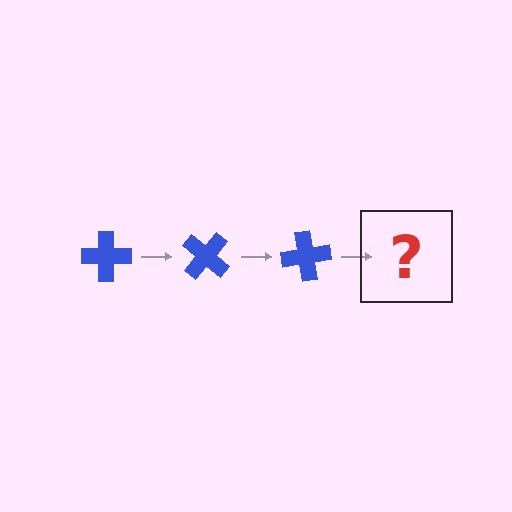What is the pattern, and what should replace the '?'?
The pattern is that the cross rotates 40 degrees each step. The '?' should be a blue cross rotated 120 degrees.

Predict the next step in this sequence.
The next step is a blue cross rotated 120 degrees.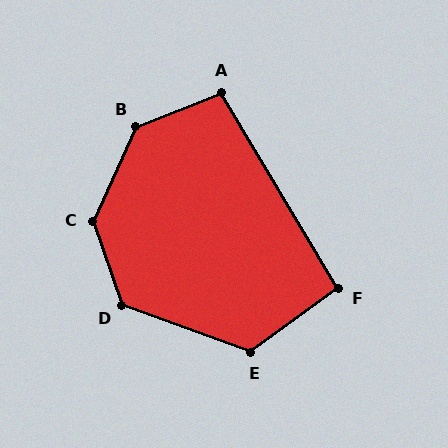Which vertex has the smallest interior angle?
F, at approximately 95 degrees.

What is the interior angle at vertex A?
Approximately 99 degrees (obtuse).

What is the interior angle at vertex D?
Approximately 129 degrees (obtuse).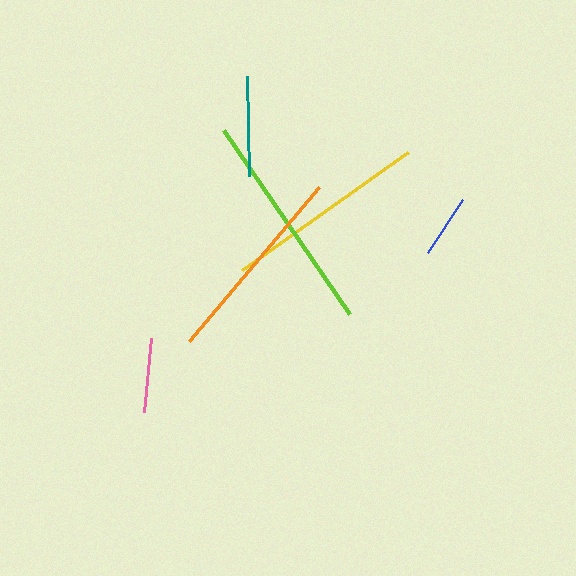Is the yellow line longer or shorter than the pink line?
The yellow line is longer than the pink line.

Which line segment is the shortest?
The blue line is the shortest at approximately 64 pixels.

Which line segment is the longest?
The lime line is the longest at approximately 222 pixels.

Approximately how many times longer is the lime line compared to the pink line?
The lime line is approximately 3.0 times the length of the pink line.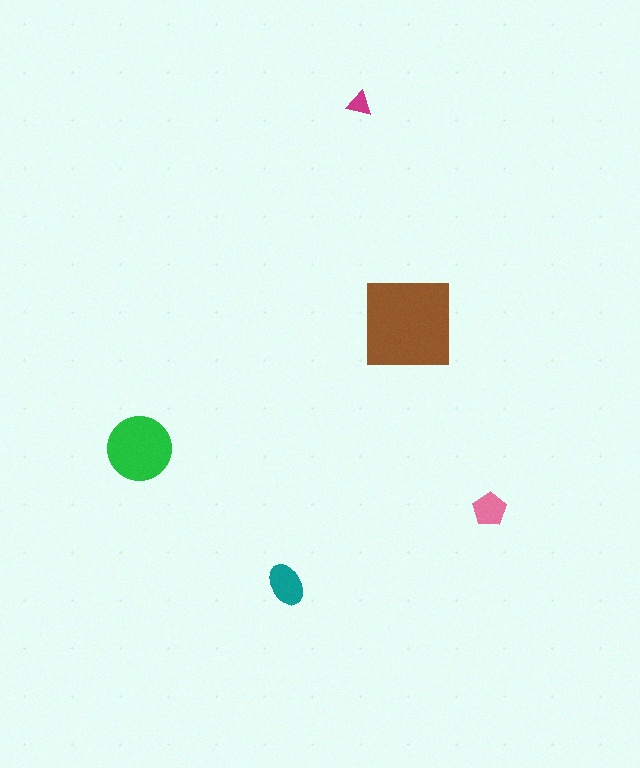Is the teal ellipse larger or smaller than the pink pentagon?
Larger.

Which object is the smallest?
The magenta triangle.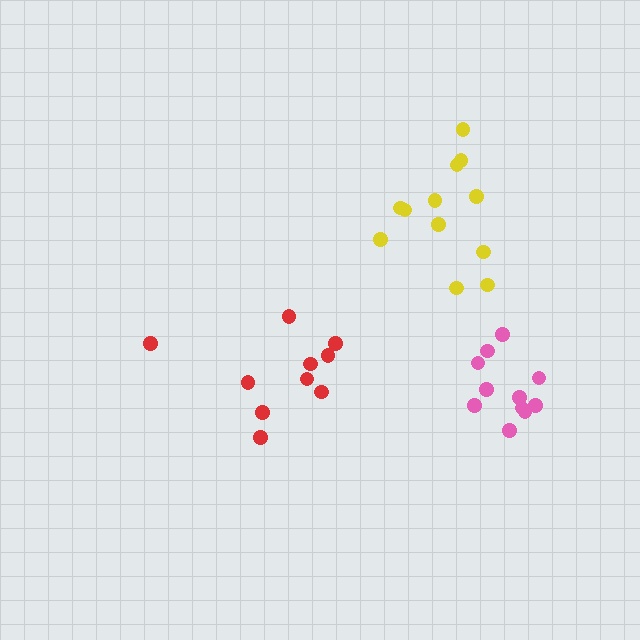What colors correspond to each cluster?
The clusters are colored: red, pink, yellow.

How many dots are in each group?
Group 1: 10 dots, Group 2: 11 dots, Group 3: 12 dots (33 total).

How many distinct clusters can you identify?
There are 3 distinct clusters.